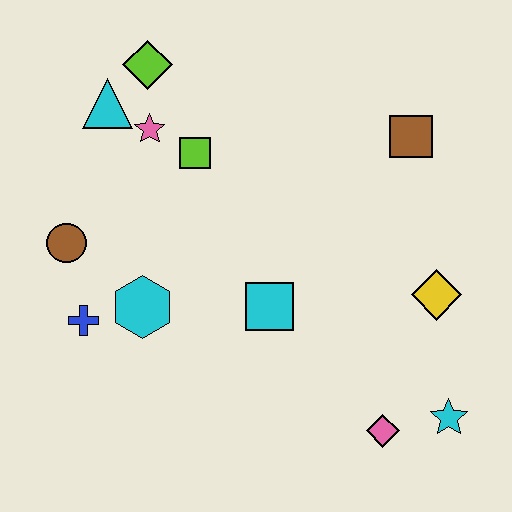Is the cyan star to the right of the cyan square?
Yes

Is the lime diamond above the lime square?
Yes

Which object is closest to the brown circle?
The blue cross is closest to the brown circle.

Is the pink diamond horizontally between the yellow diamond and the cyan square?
Yes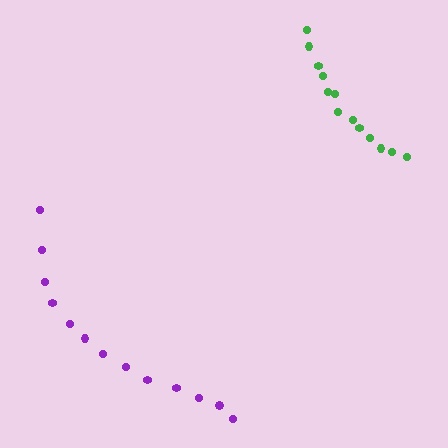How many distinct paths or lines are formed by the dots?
There are 2 distinct paths.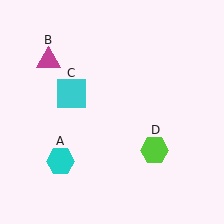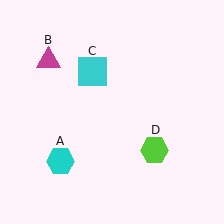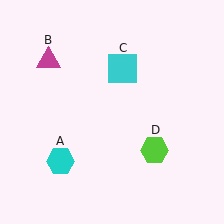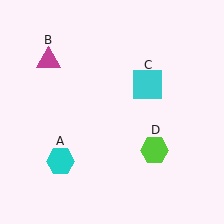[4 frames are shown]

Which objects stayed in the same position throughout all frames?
Cyan hexagon (object A) and magenta triangle (object B) and lime hexagon (object D) remained stationary.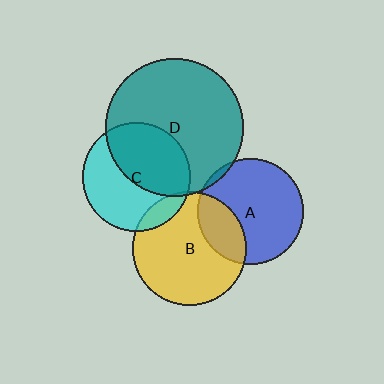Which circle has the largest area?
Circle D (teal).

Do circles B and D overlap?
Yes.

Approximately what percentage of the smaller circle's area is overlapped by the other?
Approximately 5%.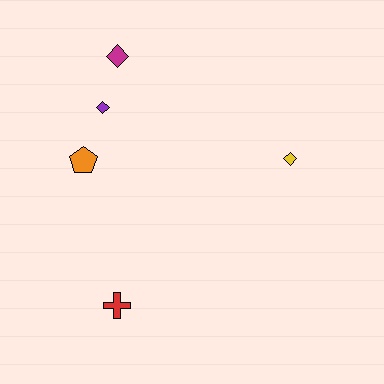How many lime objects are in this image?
There are no lime objects.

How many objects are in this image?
There are 5 objects.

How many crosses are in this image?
There is 1 cross.